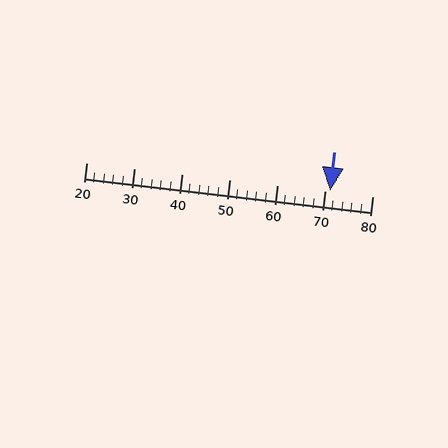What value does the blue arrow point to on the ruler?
The blue arrow points to approximately 71.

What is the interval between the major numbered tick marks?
The major tick marks are spaced 10 units apart.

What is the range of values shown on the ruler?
The ruler shows values from 20 to 80.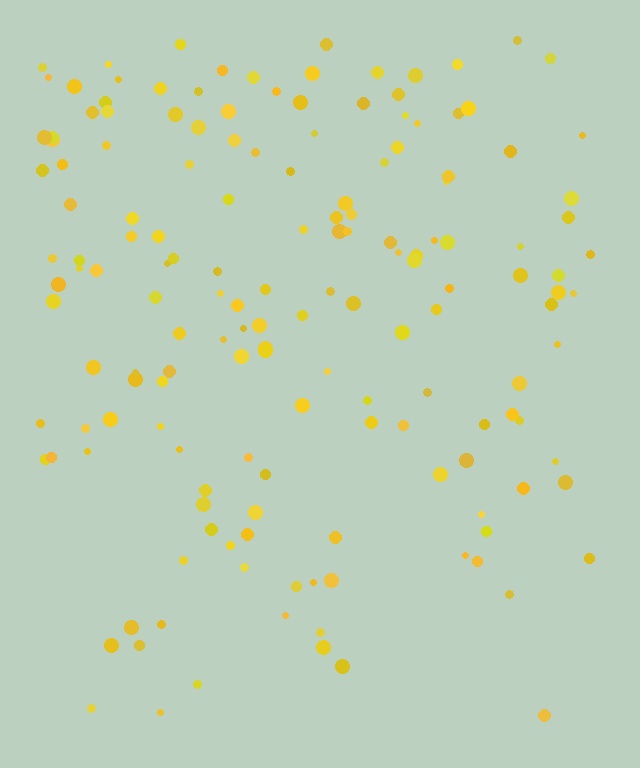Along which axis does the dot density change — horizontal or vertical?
Vertical.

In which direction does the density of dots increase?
From bottom to top, with the top side densest.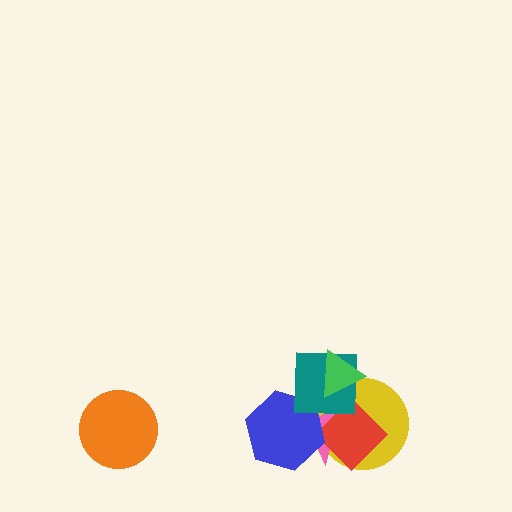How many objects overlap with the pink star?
4 objects overlap with the pink star.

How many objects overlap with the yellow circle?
4 objects overlap with the yellow circle.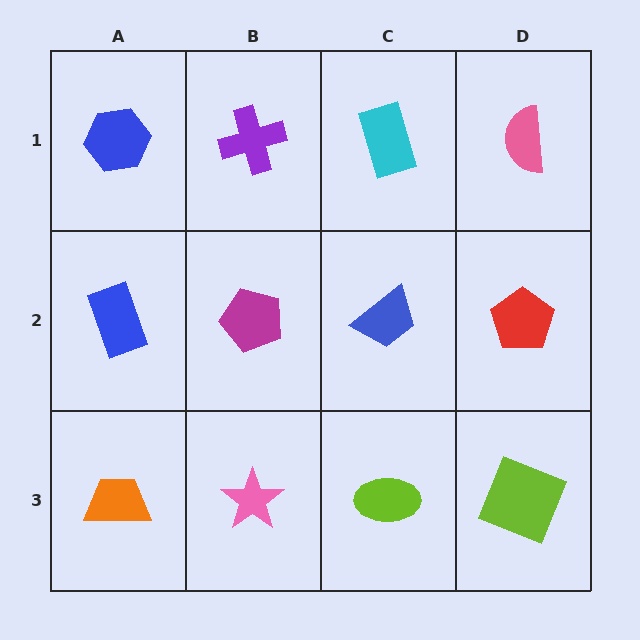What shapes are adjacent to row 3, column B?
A magenta pentagon (row 2, column B), an orange trapezoid (row 3, column A), a lime ellipse (row 3, column C).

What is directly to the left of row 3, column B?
An orange trapezoid.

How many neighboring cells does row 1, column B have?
3.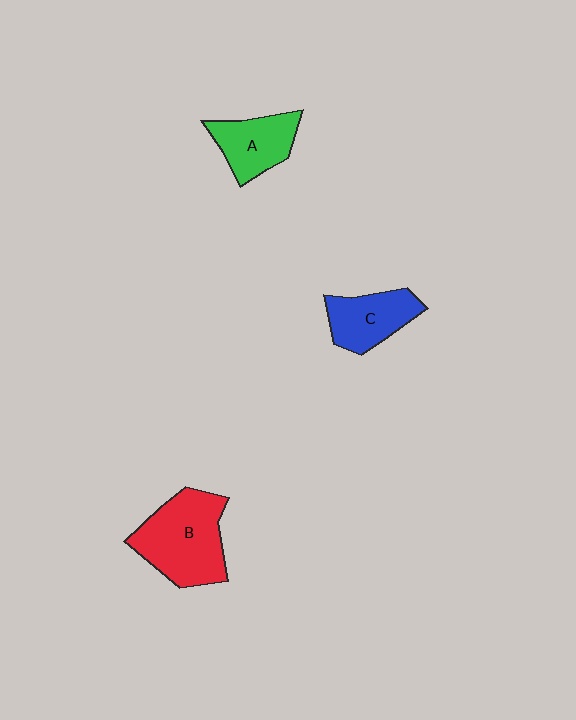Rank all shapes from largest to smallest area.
From largest to smallest: B (red), C (blue), A (green).